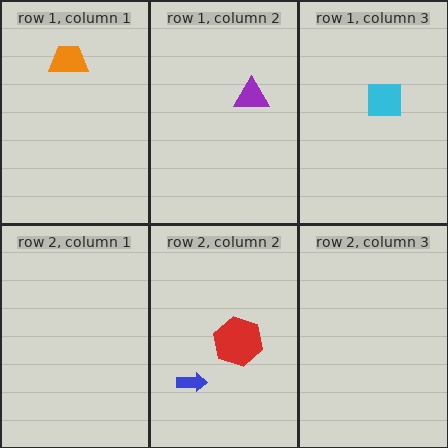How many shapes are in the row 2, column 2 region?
2.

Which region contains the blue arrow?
The row 2, column 2 region.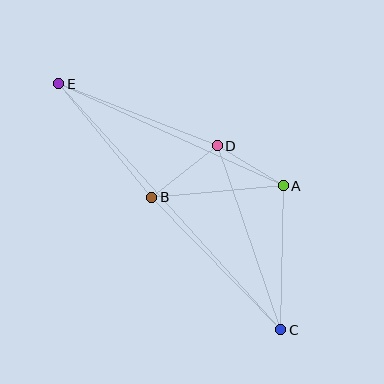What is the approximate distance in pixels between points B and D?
The distance between B and D is approximately 83 pixels.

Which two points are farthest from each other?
Points C and E are farthest from each other.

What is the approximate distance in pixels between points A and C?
The distance between A and C is approximately 144 pixels.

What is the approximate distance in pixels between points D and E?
The distance between D and E is approximately 170 pixels.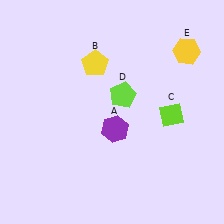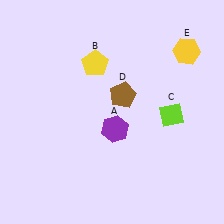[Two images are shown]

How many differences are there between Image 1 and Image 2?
There is 1 difference between the two images.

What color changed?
The pentagon (D) changed from lime in Image 1 to brown in Image 2.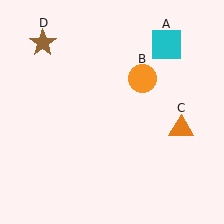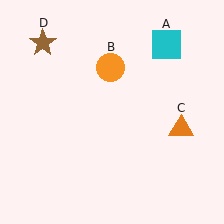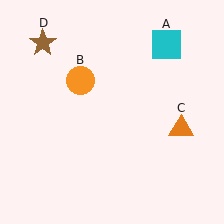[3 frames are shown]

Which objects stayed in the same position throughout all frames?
Cyan square (object A) and orange triangle (object C) and brown star (object D) remained stationary.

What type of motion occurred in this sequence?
The orange circle (object B) rotated counterclockwise around the center of the scene.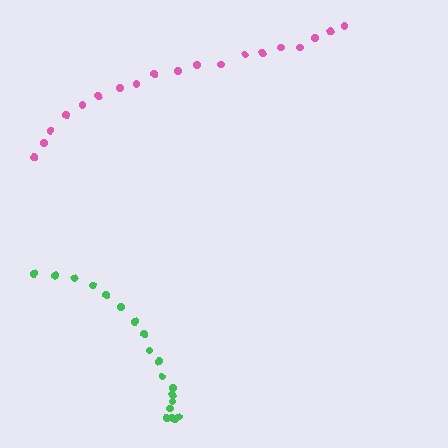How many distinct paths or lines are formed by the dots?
There are 2 distinct paths.